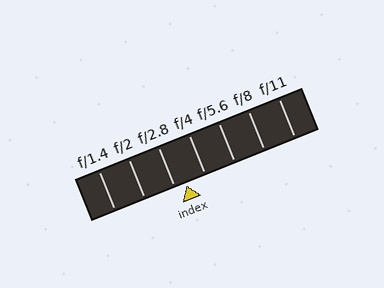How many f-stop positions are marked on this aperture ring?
There are 7 f-stop positions marked.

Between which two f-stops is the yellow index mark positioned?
The index mark is between f/2.8 and f/4.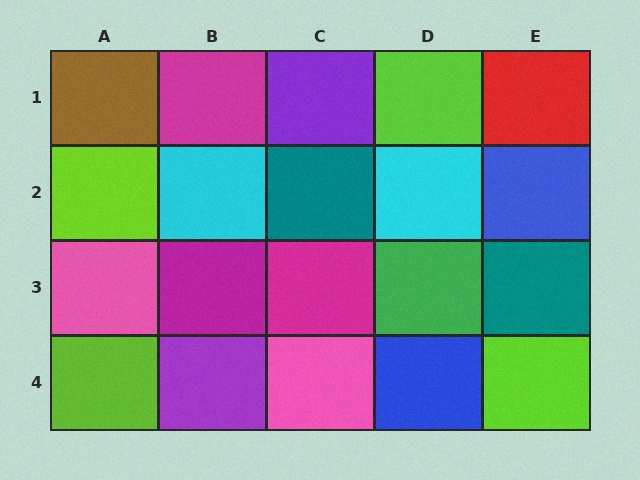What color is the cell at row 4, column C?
Pink.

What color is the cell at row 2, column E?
Blue.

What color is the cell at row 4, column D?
Blue.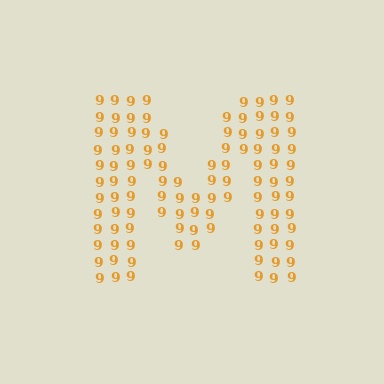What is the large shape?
The large shape is the letter M.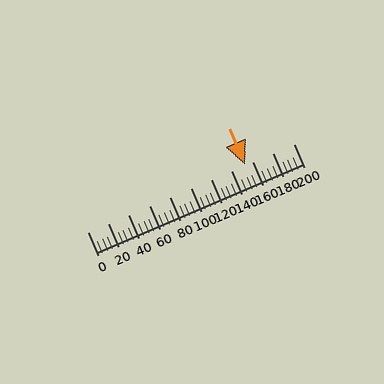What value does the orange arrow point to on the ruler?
The orange arrow points to approximately 153.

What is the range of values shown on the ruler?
The ruler shows values from 0 to 200.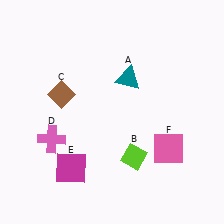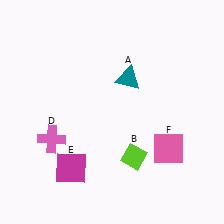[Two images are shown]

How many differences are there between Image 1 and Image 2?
There is 1 difference between the two images.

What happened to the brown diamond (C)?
The brown diamond (C) was removed in Image 2. It was in the top-left area of Image 1.